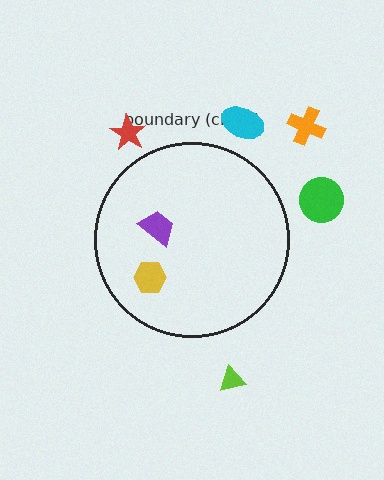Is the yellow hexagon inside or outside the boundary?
Inside.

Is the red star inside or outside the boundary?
Outside.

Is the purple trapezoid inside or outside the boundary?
Inside.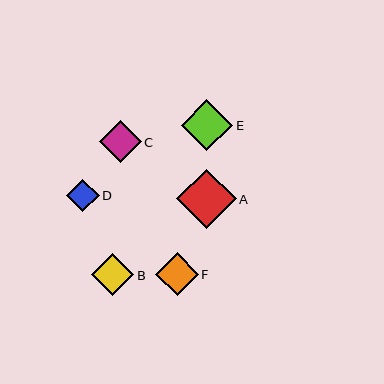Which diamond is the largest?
Diamond A is the largest with a size of approximately 59 pixels.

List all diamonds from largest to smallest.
From largest to smallest: A, E, F, B, C, D.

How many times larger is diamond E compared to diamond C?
Diamond E is approximately 1.2 times the size of diamond C.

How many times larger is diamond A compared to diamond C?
Diamond A is approximately 1.4 times the size of diamond C.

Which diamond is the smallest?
Diamond D is the smallest with a size of approximately 32 pixels.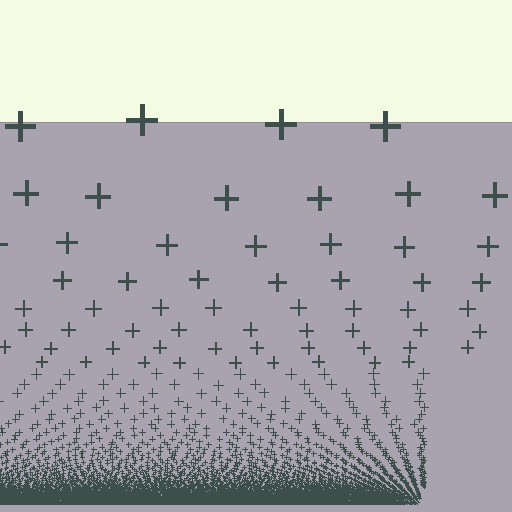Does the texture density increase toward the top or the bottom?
Density increases toward the bottom.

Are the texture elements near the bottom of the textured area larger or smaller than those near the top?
Smaller. The gradient is inverted — elements near the bottom are smaller and denser.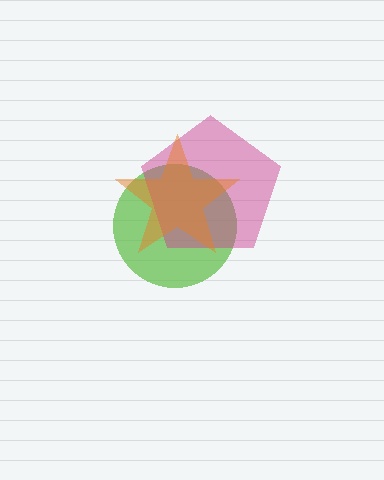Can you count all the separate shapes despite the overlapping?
Yes, there are 3 separate shapes.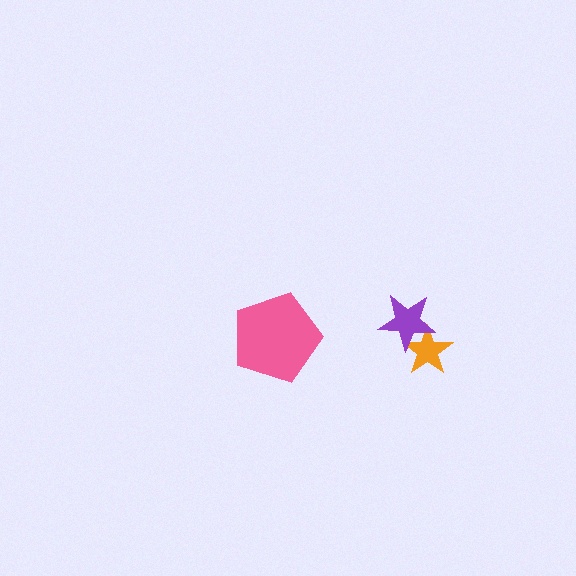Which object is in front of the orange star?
The purple star is in front of the orange star.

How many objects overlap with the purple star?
1 object overlaps with the purple star.